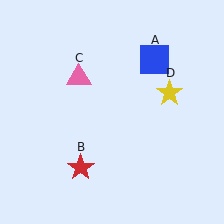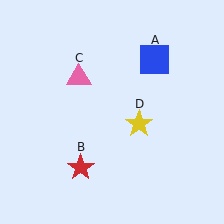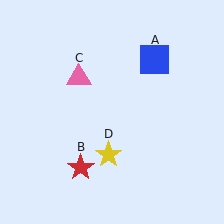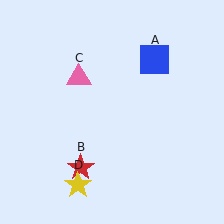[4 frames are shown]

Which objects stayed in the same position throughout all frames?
Blue square (object A) and red star (object B) and pink triangle (object C) remained stationary.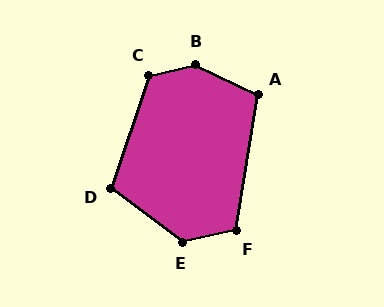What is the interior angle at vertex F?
Approximately 111 degrees (obtuse).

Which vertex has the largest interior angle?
B, at approximately 141 degrees.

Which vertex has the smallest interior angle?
A, at approximately 106 degrees.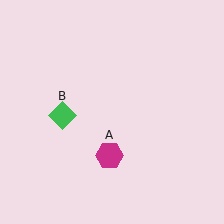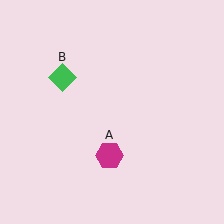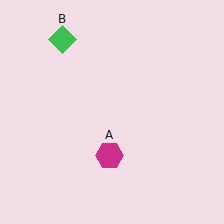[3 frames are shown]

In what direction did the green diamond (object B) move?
The green diamond (object B) moved up.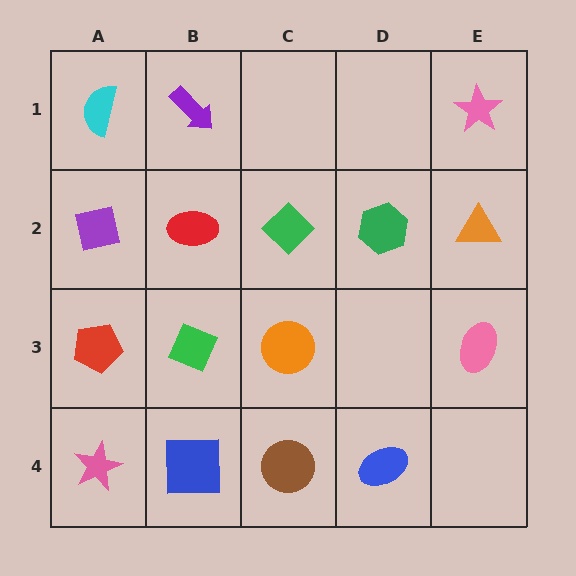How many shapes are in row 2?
5 shapes.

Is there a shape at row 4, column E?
No, that cell is empty.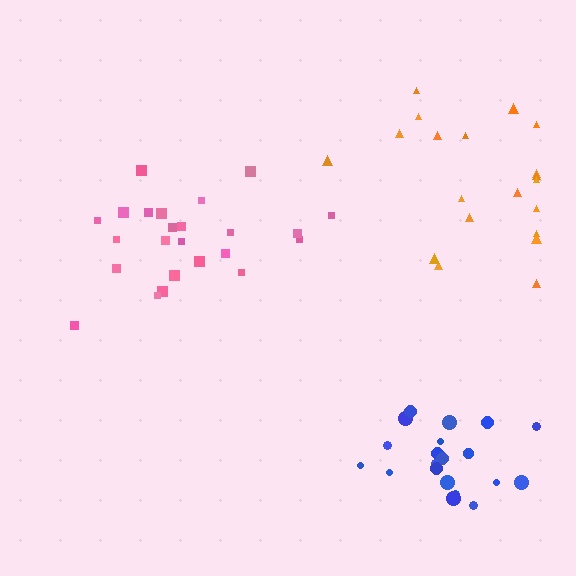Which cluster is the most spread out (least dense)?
Orange.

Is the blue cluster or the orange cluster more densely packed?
Blue.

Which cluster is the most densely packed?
Blue.